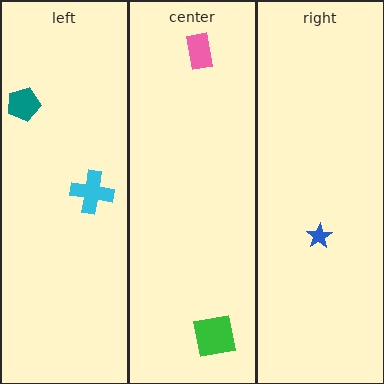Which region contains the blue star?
The right region.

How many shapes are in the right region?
1.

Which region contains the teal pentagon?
The left region.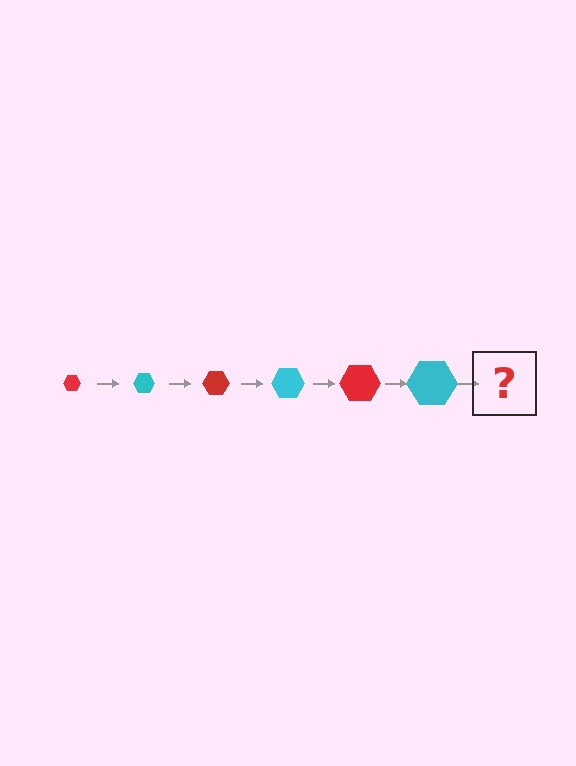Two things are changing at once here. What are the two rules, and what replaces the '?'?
The two rules are that the hexagon grows larger each step and the color cycles through red and cyan. The '?' should be a red hexagon, larger than the previous one.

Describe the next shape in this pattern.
It should be a red hexagon, larger than the previous one.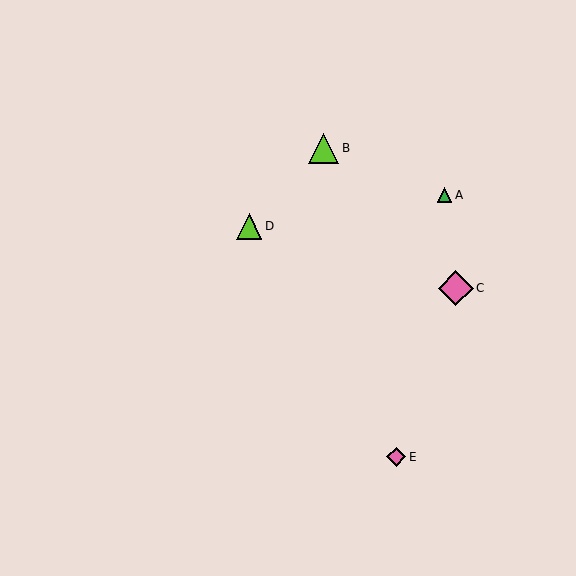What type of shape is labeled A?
Shape A is a green triangle.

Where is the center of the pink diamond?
The center of the pink diamond is at (456, 288).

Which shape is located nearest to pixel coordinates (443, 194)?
The green triangle (labeled A) at (444, 195) is nearest to that location.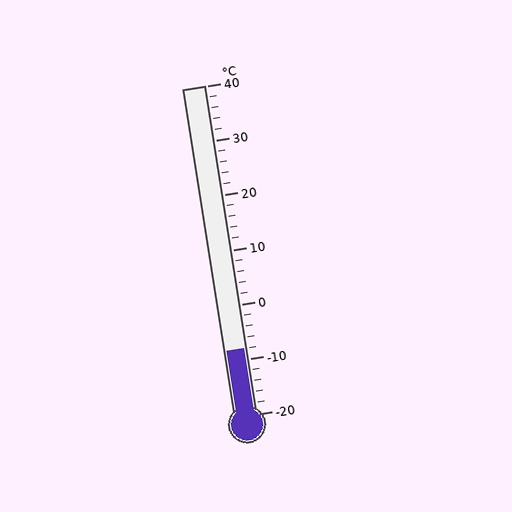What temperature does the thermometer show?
The thermometer shows approximately -8°C.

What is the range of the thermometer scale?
The thermometer scale ranges from -20°C to 40°C.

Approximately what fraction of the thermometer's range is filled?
The thermometer is filled to approximately 20% of its range.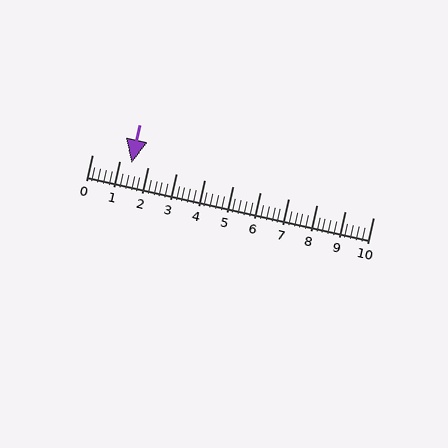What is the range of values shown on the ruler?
The ruler shows values from 0 to 10.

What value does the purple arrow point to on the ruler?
The purple arrow points to approximately 1.4.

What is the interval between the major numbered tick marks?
The major tick marks are spaced 1 units apart.